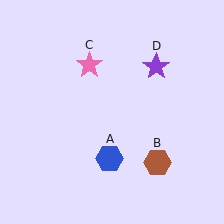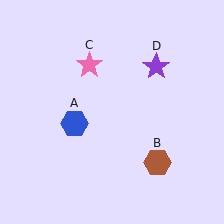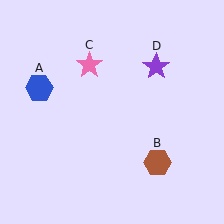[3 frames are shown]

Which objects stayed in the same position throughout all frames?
Brown hexagon (object B) and pink star (object C) and purple star (object D) remained stationary.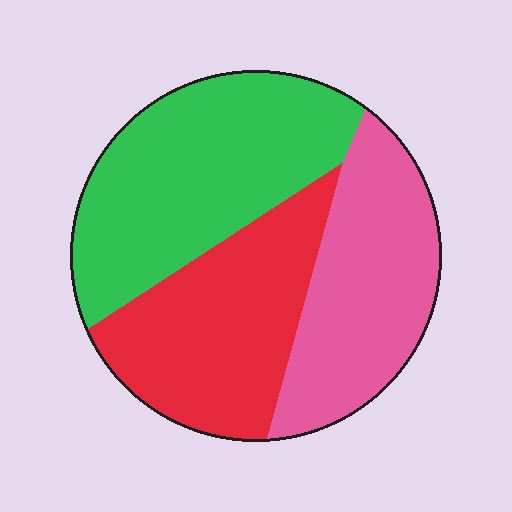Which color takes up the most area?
Green, at roughly 40%.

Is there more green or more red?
Green.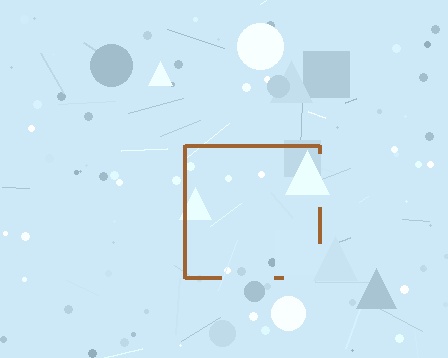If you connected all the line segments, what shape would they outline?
They would outline a square.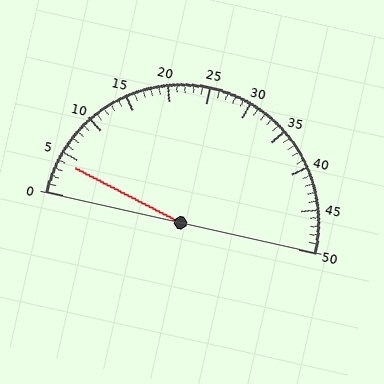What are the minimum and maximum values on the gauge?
The gauge ranges from 0 to 50.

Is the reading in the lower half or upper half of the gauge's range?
The reading is in the lower half of the range (0 to 50).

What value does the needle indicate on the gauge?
The needle indicates approximately 4.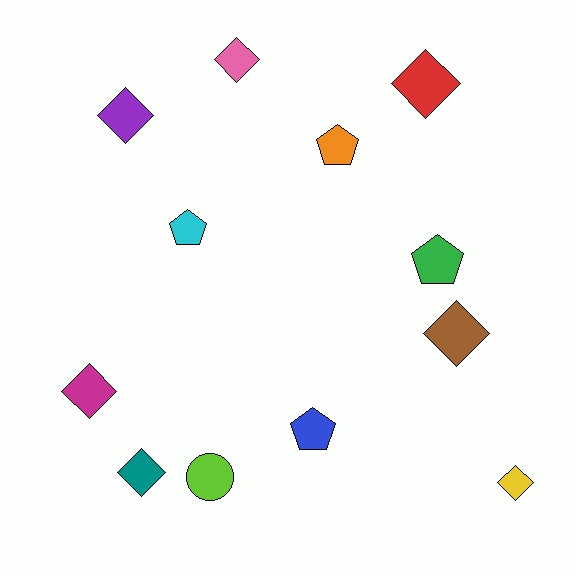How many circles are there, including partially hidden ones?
There is 1 circle.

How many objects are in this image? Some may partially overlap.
There are 12 objects.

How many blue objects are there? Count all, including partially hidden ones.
There is 1 blue object.